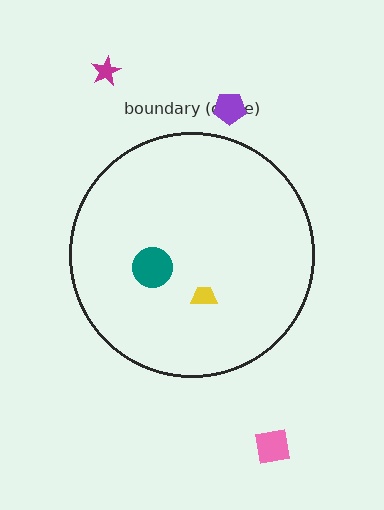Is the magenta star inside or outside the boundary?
Outside.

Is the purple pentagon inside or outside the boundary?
Outside.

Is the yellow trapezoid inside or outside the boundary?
Inside.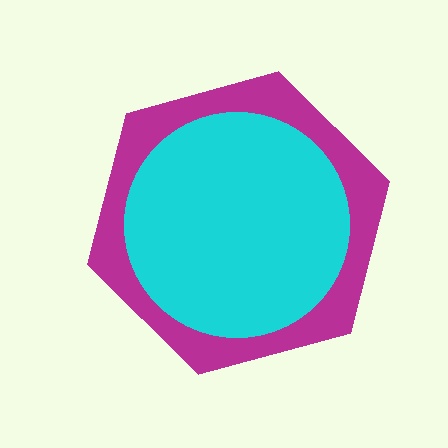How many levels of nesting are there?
2.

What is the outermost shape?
The magenta hexagon.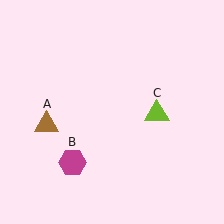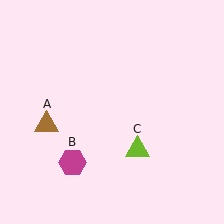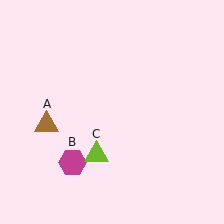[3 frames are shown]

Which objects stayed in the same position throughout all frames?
Brown triangle (object A) and magenta hexagon (object B) remained stationary.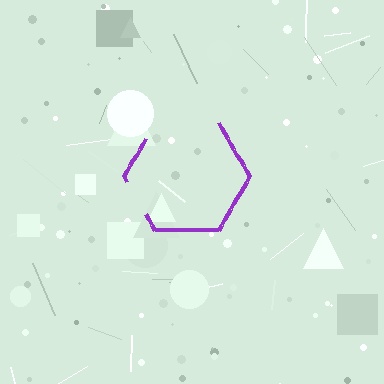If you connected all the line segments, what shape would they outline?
They would outline a hexagon.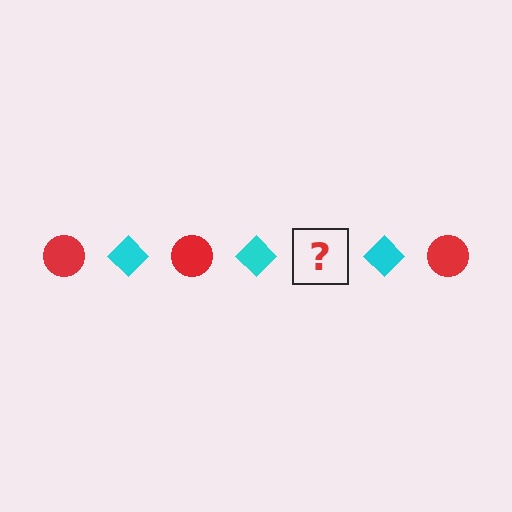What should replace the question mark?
The question mark should be replaced with a red circle.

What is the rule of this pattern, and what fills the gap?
The rule is that the pattern alternates between red circle and cyan diamond. The gap should be filled with a red circle.